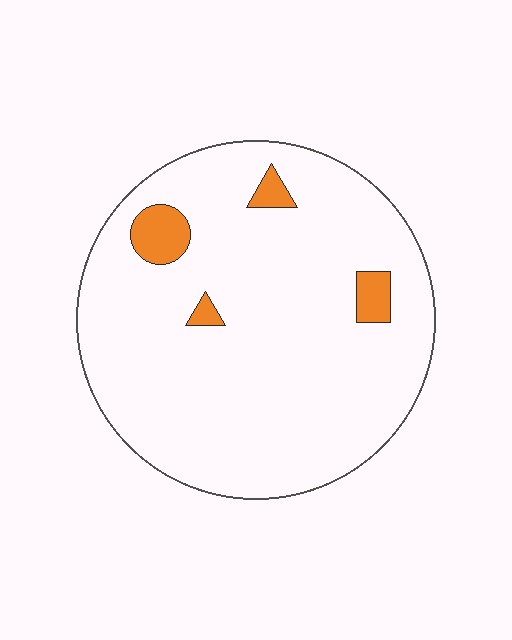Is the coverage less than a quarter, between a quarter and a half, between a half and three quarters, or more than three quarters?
Less than a quarter.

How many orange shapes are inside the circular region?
4.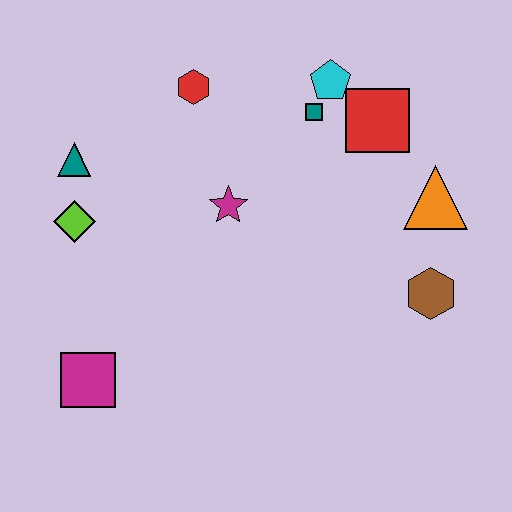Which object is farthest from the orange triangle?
The magenta square is farthest from the orange triangle.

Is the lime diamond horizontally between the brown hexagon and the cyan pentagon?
No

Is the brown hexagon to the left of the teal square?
No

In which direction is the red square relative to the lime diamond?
The red square is to the right of the lime diamond.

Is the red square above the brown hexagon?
Yes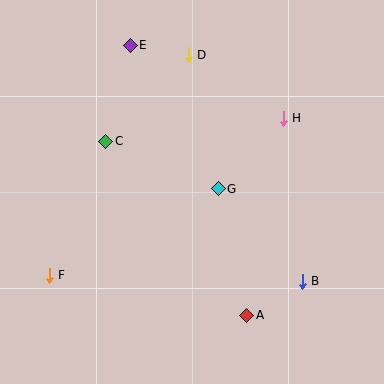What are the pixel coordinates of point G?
Point G is at (218, 189).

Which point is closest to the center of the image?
Point G at (218, 189) is closest to the center.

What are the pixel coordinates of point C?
Point C is at (106, 141).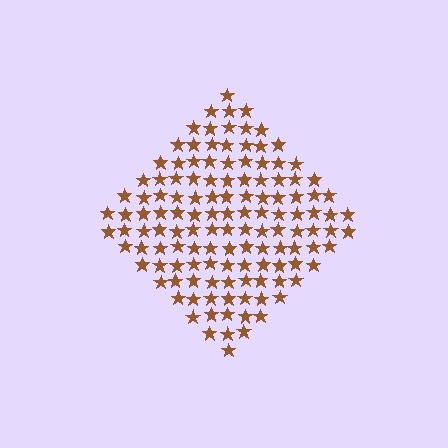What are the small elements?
The small elements are stars.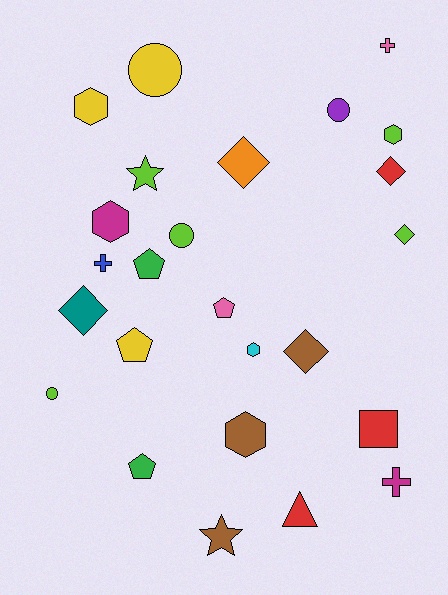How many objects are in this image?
There are 25 objects.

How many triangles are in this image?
There is 1 triangle.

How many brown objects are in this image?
There are 3 brown objects.